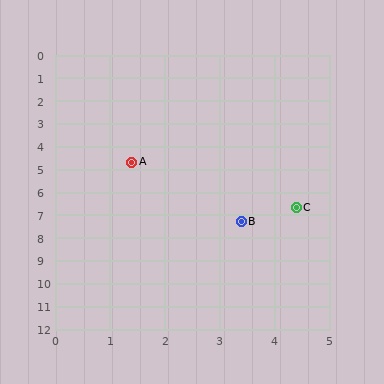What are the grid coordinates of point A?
Point A is at approximately (1.4, 4.7).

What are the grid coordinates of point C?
Point C is at approximately (4.4, 6.7).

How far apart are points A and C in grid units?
Points A and C are about 3.6 grid units apart.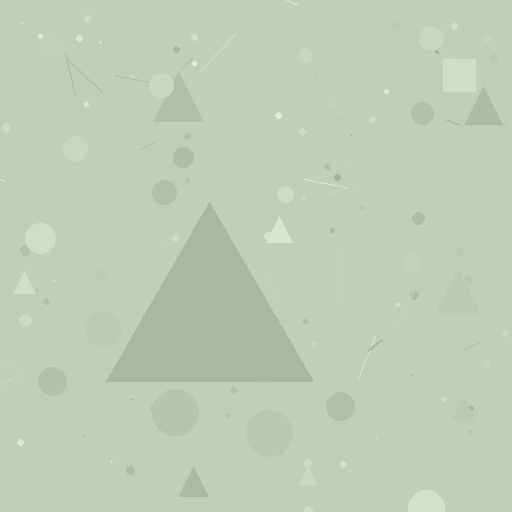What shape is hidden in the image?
A triangle is hidden in the image.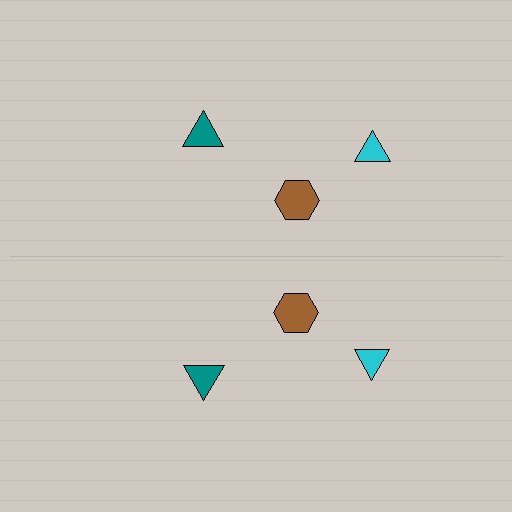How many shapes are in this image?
There are 6 shapes in this image.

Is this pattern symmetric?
Yes, this pattern has bilateral (reflection) symmetry.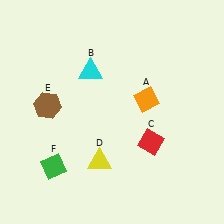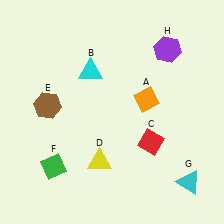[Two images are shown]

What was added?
A cyan triangle (G), a purple hexagon (H) were added in Image 2.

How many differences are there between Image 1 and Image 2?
There are 2 differences between the two images.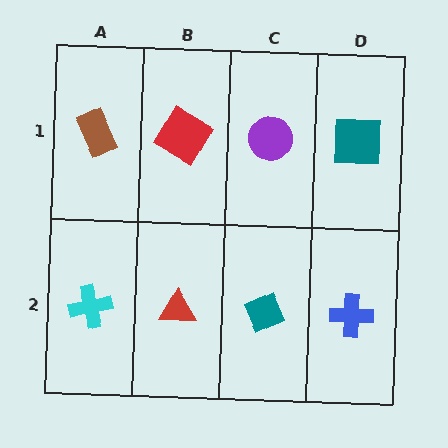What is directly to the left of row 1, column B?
A brown rectangle.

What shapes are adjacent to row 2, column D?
A teal square (row 1, column D), a teal diamond (row 2, column C).